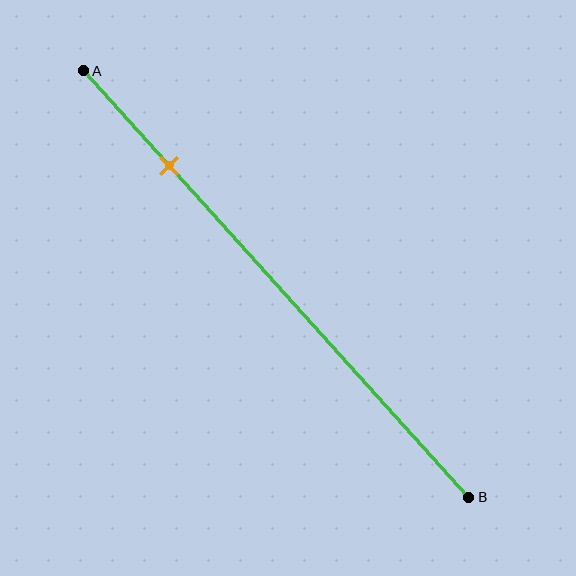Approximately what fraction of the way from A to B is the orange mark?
The orange mark is approximately 20% of the way from A to B.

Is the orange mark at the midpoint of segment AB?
No, the mark is at about 20% from A, not at the 50% midpoint.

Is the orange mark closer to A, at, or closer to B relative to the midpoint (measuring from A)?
The orange mark is closer to point A than the midpoint of segment AB.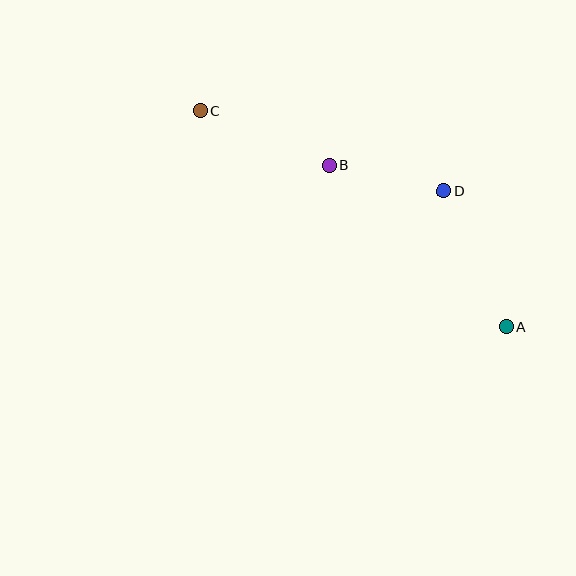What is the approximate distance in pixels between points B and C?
The distance between B and C is approximately 140 pixels.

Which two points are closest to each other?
Points B and D are closest to each other.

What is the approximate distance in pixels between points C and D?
The distance between C and D is approximately 257 pixels.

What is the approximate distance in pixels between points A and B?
The distance between A and B is approximately 240 pixels.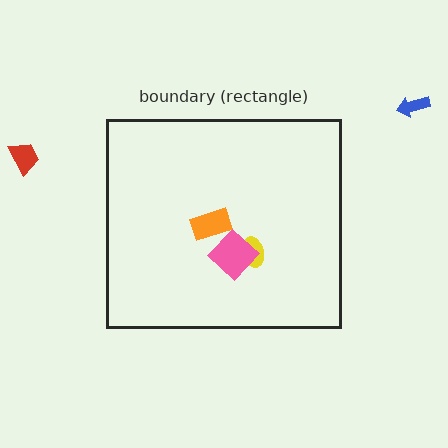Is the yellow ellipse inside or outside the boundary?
Inside.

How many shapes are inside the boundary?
3 inside, 2 outside.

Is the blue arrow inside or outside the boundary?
Outside.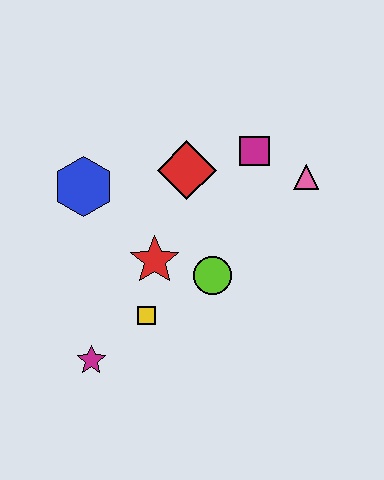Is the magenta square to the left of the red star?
No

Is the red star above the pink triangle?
No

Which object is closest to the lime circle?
The red star is closest to the lime circle.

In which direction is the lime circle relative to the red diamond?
The lime circle is below the red diamond.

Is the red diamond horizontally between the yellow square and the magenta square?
Yes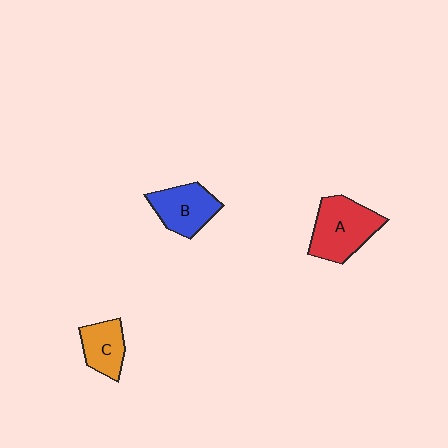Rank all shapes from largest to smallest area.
From largest to smallest: A (red), B (blue), C (orange).